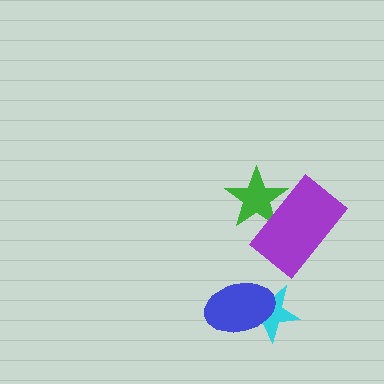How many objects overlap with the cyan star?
1 object overlaps with the cyan star.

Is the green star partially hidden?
Yes, it is partially covered by another shape.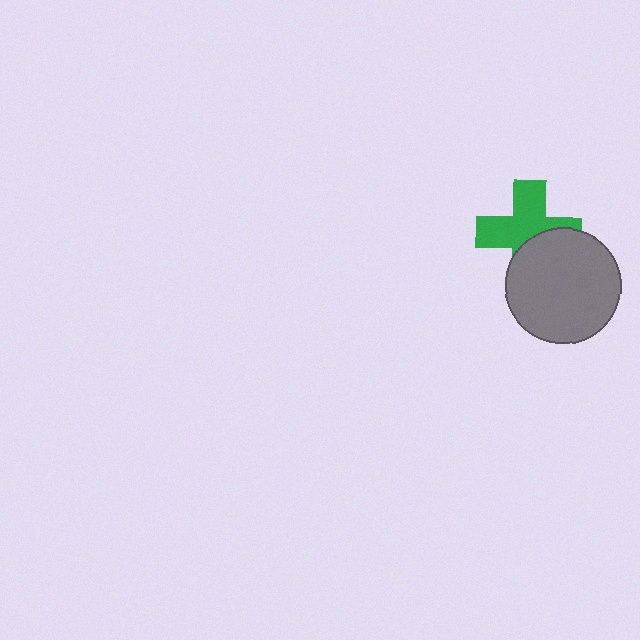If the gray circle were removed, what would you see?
You would see the complete green cross.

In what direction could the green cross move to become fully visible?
The green cross could move up. That would shift it out from behind the gray circle entirely.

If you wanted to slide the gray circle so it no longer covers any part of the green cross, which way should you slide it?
Slide it down — that is the most direct way to separate the two shapes.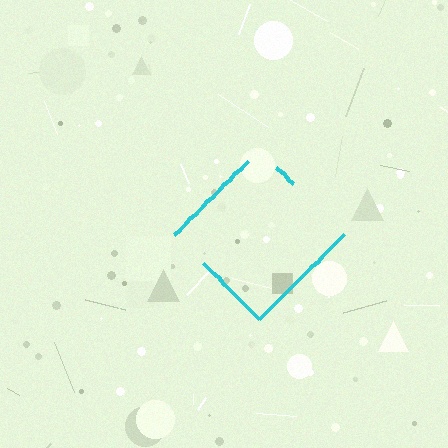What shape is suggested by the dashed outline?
The dashed outline suggests a diamond.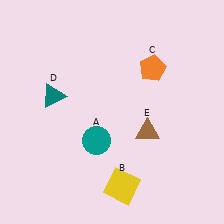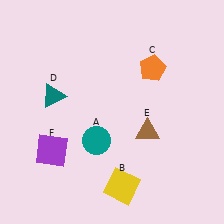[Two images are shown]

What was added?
A purple square (F) was added in Image 2.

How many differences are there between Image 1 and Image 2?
There is 1 difference between the two images.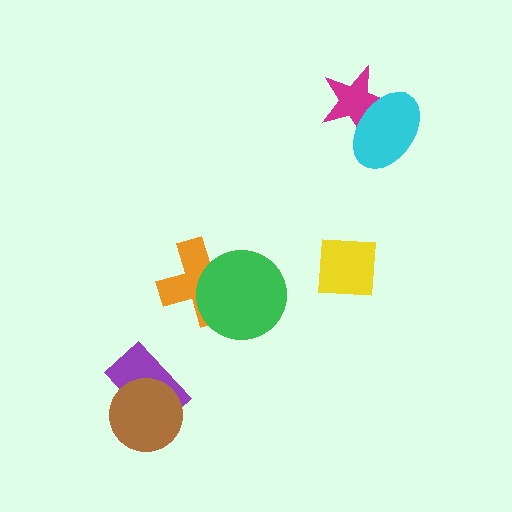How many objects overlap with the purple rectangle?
1 object overlaps with the purple rectangle.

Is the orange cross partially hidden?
Yes, it is partially covered by another shape.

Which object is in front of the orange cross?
The green circle is in front of the orange cross.